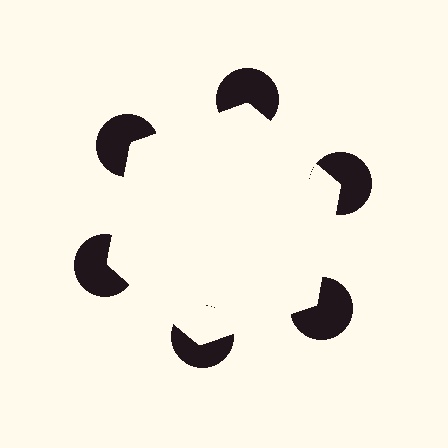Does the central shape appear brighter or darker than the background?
It typically appears slightly brighter than the background, even though no actual brightness change is drawn.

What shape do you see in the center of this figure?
An illusory hexagon — its edges are inferred from the aligned wedge cuts in the pac-man discs, not physically drawn.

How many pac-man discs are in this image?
There are 6 — one at each vertex of the illusory hexagon.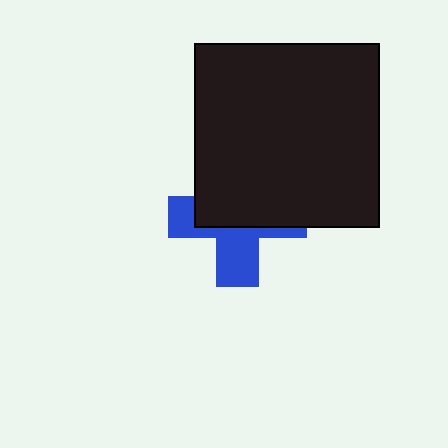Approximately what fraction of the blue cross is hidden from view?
Roughly 57% of the blue cross is hidden behind the black square.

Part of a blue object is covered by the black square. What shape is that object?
It is a cross.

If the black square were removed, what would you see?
You would see the complete blue cross.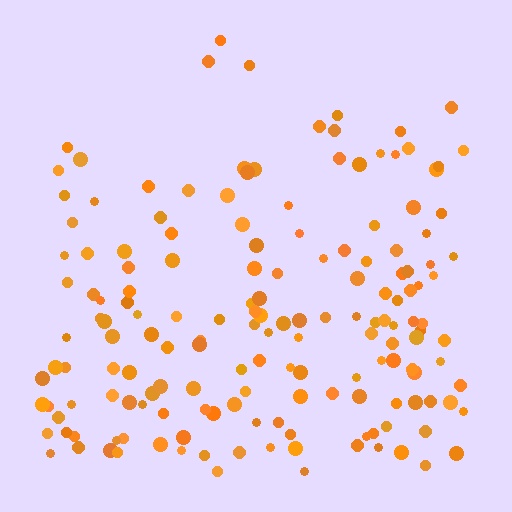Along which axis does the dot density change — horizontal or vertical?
Vertical.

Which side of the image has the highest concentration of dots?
The bottom.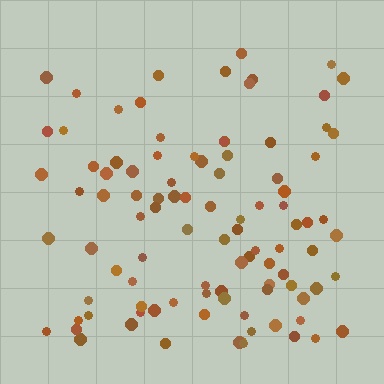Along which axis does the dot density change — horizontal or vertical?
Vertical.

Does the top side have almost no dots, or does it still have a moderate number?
Still a moderate number, just noticeably fewer than the bottom.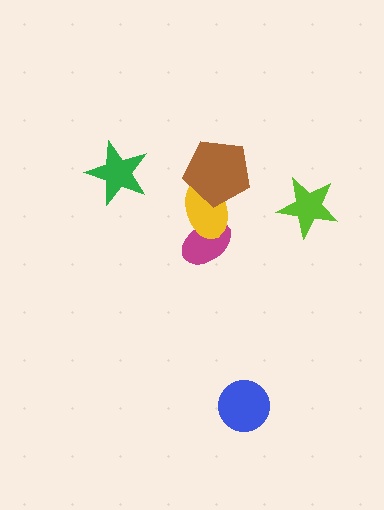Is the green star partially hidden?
No, no other shape covers it.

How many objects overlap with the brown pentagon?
1 object overlaps with the brown pentagon.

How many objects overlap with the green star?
0 objects overlap with the green star.